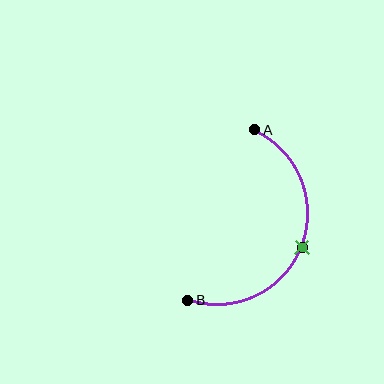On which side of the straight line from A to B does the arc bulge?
The arc bulges to the right of the straight line connecting A and B.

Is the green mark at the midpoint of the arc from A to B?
Yes. The green mark lies on the arc at equal arc-length from both A and B — it is the arc midpoint.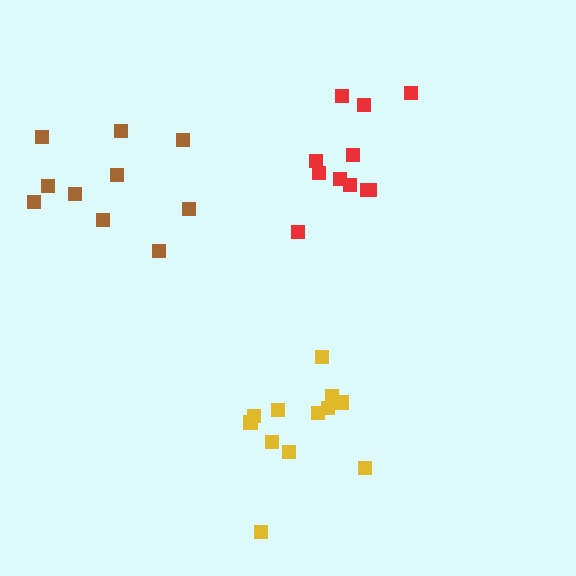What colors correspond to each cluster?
The clusters are colored: brown, yellow, red.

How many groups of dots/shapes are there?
There are 3 groups.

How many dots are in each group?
Group 1: 10 dots, Group 2: 12 dots, Group 3: 11 dots (33 total).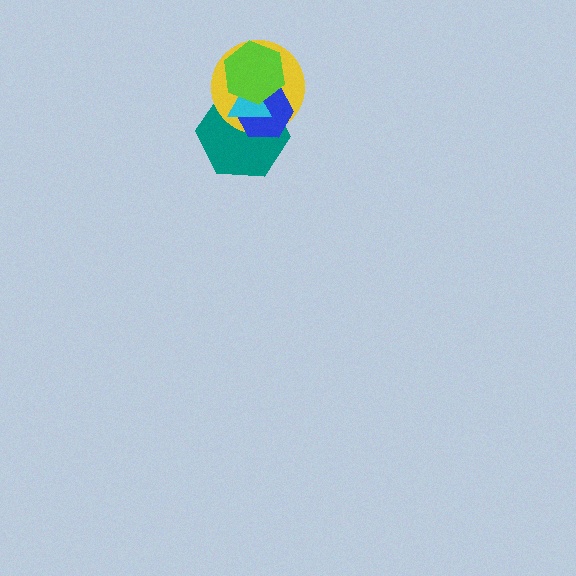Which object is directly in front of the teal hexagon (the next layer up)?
The yellow circle is directly in front of the teal hexagon.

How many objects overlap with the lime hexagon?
4 objects overlap with the lime hexagon.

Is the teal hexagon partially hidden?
Yes, it is partially covered by another shape.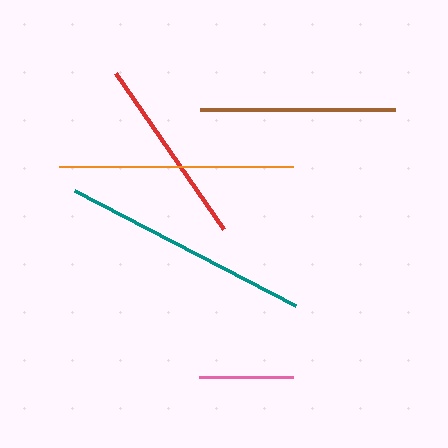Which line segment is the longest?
The teal line is the longest at approximately 249 pixels.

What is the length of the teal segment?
The teal segment is approximately 249 pixels long.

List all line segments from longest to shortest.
From longest to shortest: teal, orange, brown, red, pink.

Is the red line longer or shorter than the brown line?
The brown line is longer than the red line.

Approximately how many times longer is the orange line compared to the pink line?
The orange line is approximately 2.5 times the length of the pink line.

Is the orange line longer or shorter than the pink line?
The orange line is longer than the pink line.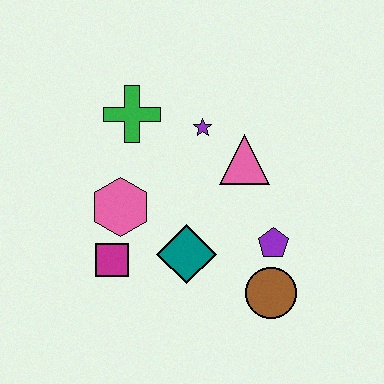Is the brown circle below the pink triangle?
Yes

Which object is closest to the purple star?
The pink triangle is closest to the purple star.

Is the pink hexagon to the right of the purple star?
No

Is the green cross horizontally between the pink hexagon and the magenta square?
No